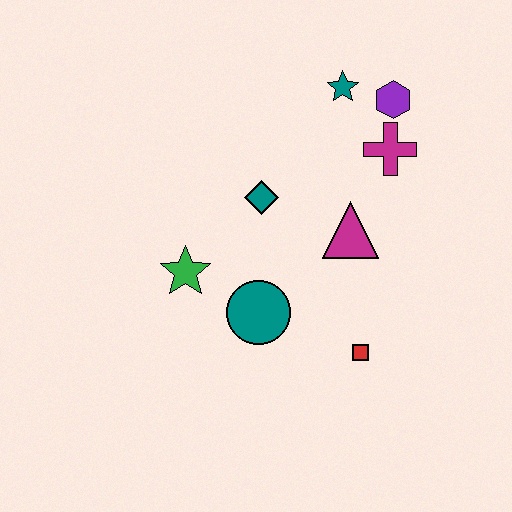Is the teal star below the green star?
No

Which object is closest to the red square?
The teal circle is closest to the red square.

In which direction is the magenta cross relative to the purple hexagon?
The magenta cross is below the purple hexagon.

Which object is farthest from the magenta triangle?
The green star is farthest from the magenta triangle.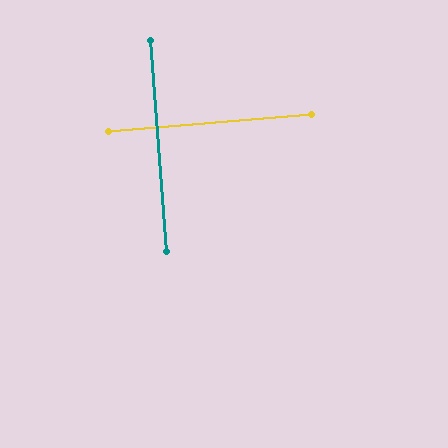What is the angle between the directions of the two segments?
Approximately 89 degrees.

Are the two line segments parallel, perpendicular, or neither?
Perpendicular — they meet at approximately 89°.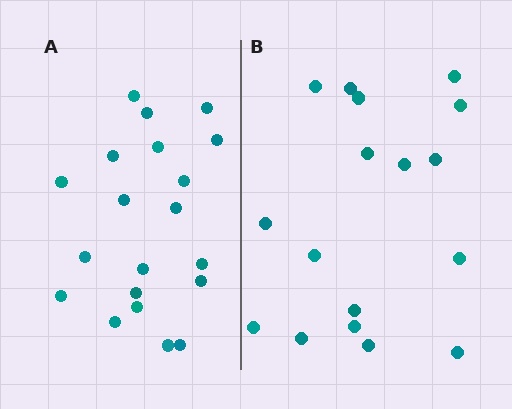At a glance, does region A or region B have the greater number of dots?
Region A (the left region) has more dots.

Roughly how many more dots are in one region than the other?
Region A has just a few more — roughly 2 or 3 more dots than region B.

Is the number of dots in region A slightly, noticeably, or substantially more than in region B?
Region A has only slightly more — the two regions are fairly close. The ratio is roughly 1.2 to 1.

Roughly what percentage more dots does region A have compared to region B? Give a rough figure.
About 20% more.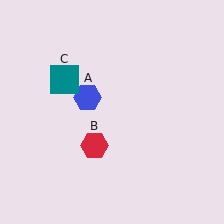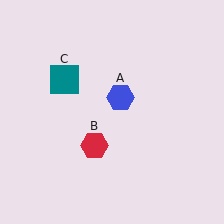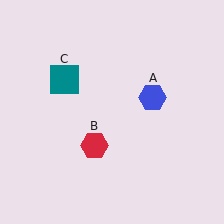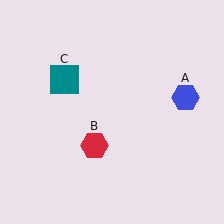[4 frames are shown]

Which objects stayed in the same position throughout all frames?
Red hexagon (object B) and teal square (object C) remained stationary.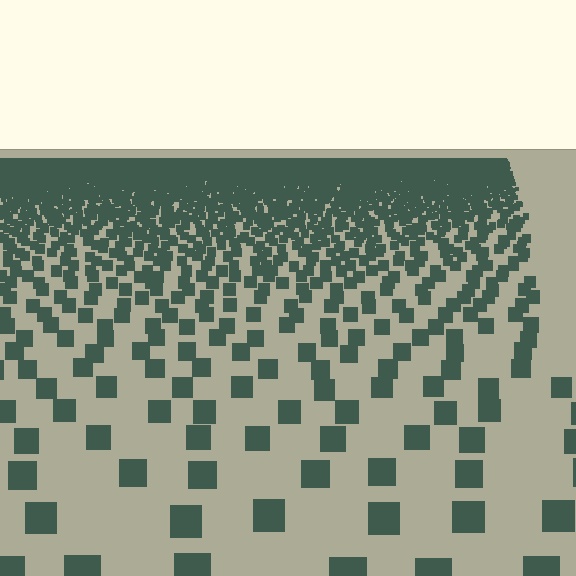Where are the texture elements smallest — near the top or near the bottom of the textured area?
Near the top.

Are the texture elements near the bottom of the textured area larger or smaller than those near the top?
Larger. Near the bottom, elements are closer to the viewer and appear at a bigger on-screen size.